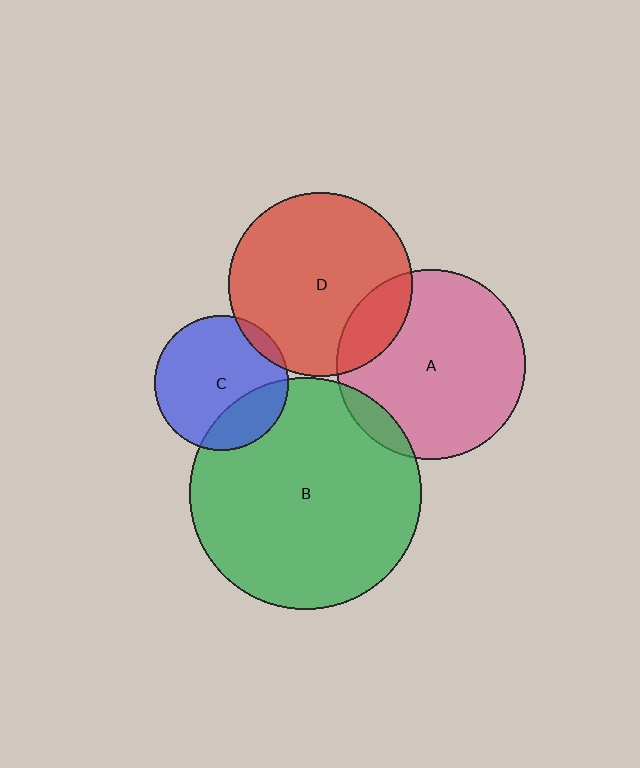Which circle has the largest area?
Circle B (green).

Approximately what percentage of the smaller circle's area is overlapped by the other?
Approximately 15%.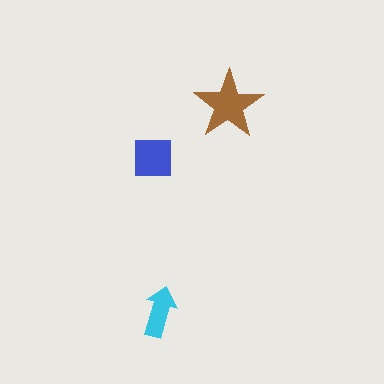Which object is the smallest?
The cyan arrow.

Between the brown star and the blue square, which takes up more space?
The brown star.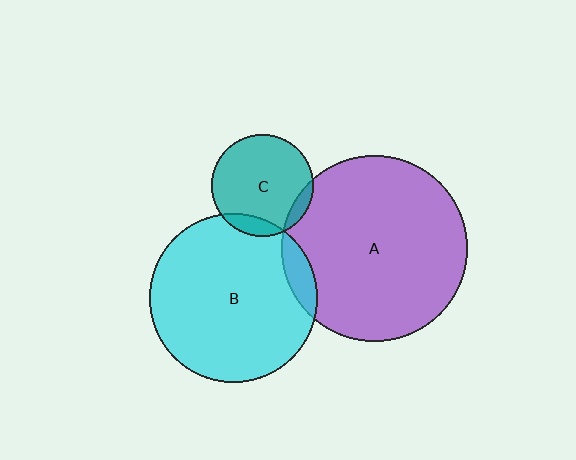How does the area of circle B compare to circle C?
Approximately 2.7 times.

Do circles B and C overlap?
Yes.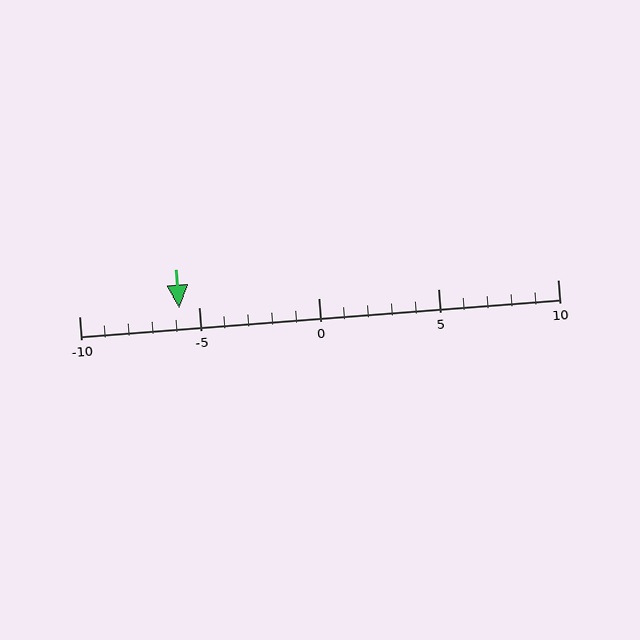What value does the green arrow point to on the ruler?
The green arrow points to approximately -6.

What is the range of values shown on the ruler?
The ruler shows values from -10 to 10.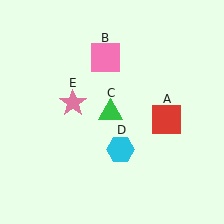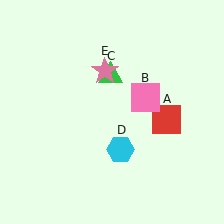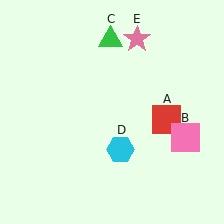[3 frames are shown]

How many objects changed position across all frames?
3 objects changed position: pink square (object B), green triangle (object C), pink star (object E).